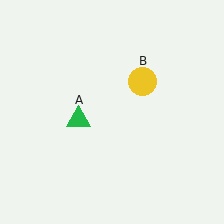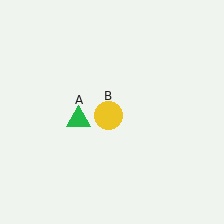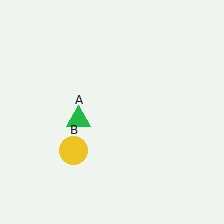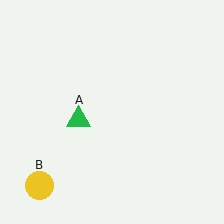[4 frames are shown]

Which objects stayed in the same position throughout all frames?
Green triangle (object A) remained stationary.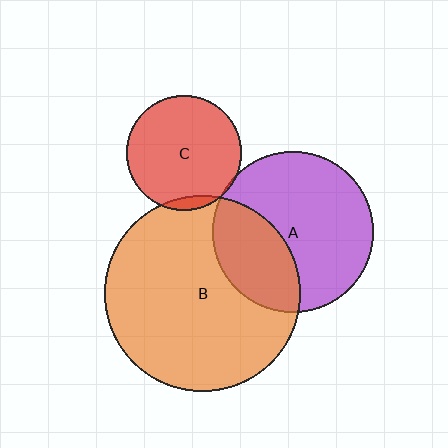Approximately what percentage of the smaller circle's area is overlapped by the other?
Approximately 5%.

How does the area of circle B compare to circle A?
Approximately 1.5 times.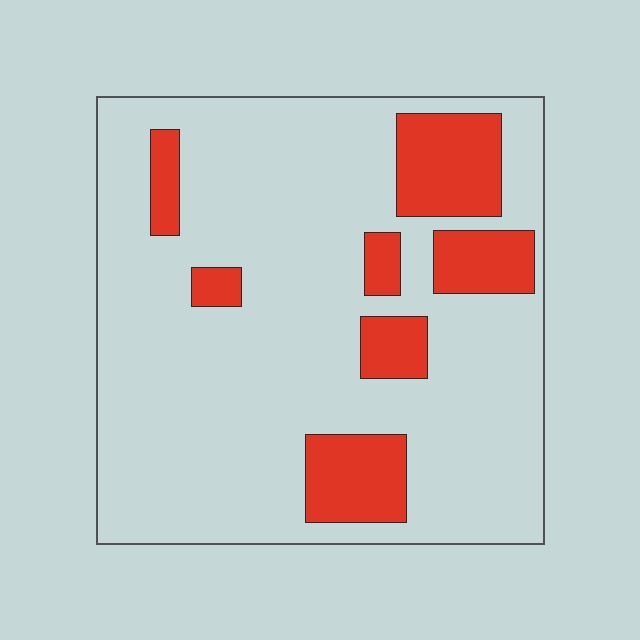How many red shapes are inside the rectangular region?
7.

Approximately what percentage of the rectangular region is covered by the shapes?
Approximately 20%.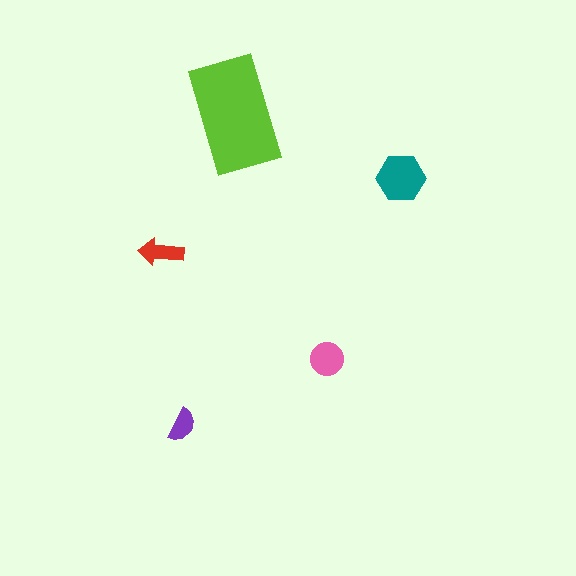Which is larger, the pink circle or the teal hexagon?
The teal hexagon.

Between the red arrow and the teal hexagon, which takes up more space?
The teal hexagon.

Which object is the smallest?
The purple semicircle.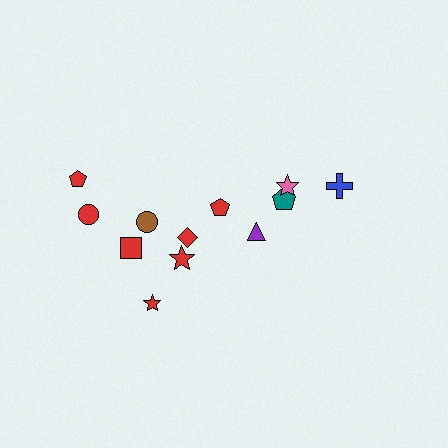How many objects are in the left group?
There are 8 objects.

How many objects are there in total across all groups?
There are 12 objects.